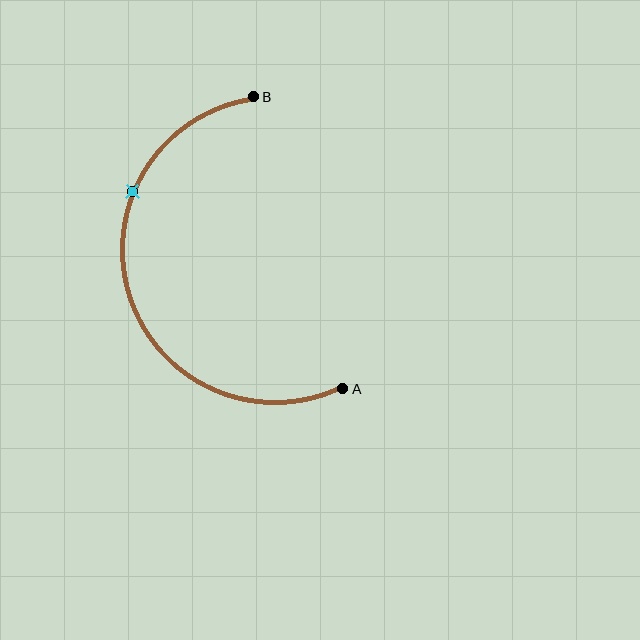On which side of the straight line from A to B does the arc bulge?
The arc bulges to the left of the straight line connecting A and B.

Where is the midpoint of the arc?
The arc midpoint is the point on the curve farthest from the straight line joining A and B. It sits to the left of that line.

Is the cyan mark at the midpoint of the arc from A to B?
No. The cyan mark lies on the arc but is closer to endpoint B. The arc midpoint would be at the point on the curve equidistant along the arc from both A and B.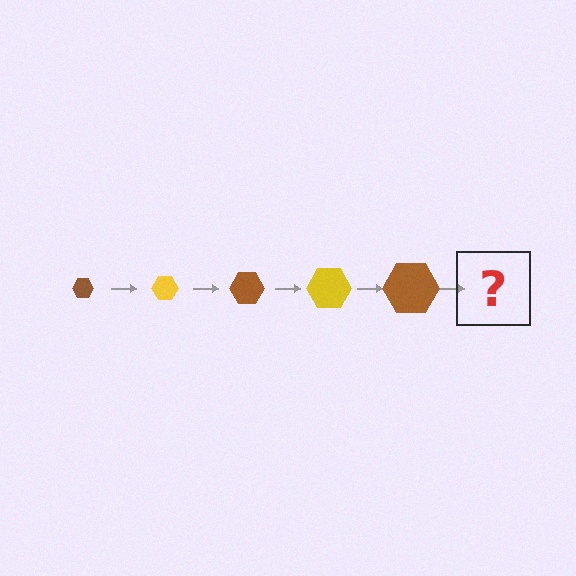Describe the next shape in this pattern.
It should be a yellow hexagon, larger than the previous one.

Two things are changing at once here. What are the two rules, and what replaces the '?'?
The two rules are that the hexagon grows larger each step and the color cycles through brown and yellow. The '?' should be a yellow hexagon, larger than the previous one.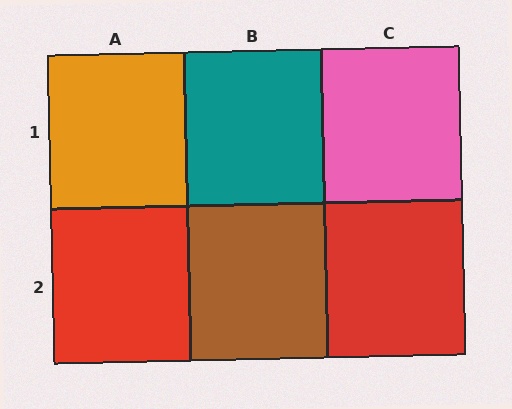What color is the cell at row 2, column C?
Red.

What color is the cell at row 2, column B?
Brown.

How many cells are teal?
1 cell is teal.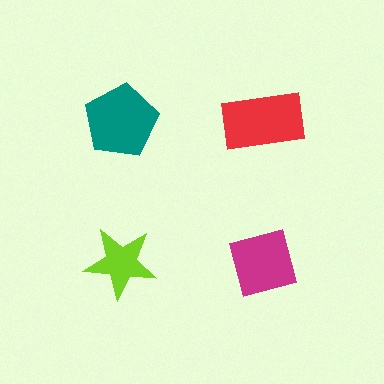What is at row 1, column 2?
A red rectangle.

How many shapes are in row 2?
2 shapes.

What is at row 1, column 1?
A teal pentagon.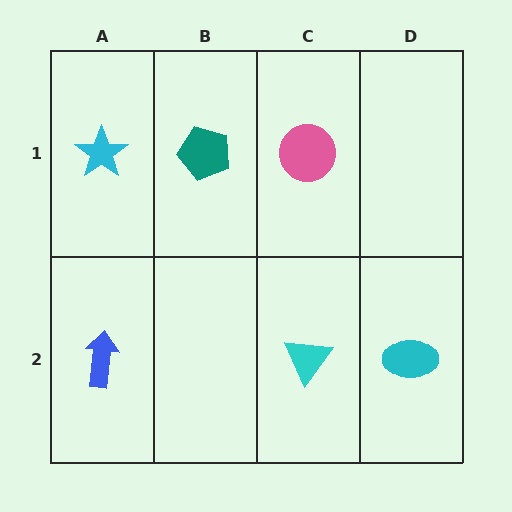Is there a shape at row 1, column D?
No, that cell is empty.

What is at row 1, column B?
A teal pentagon.